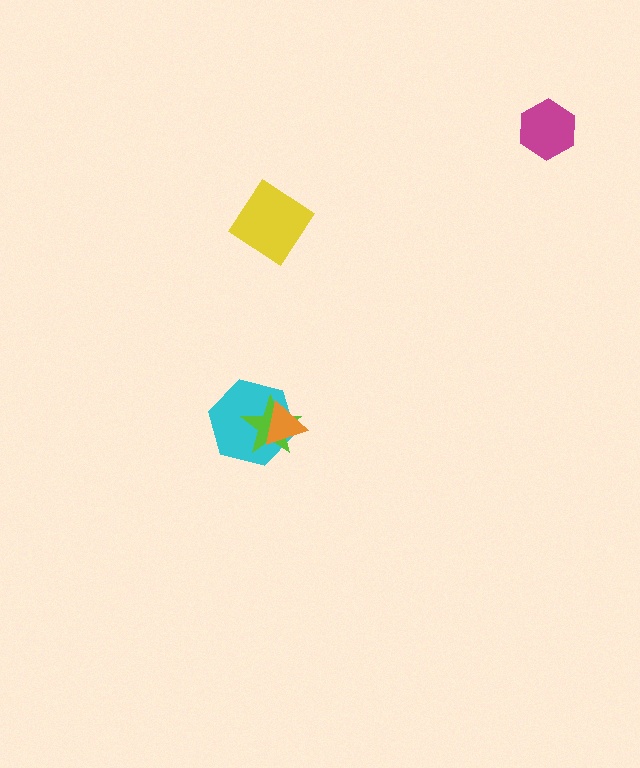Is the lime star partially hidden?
Yes, it is partially covered by another shape.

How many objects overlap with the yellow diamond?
0 objects overlap with the yellow diamond.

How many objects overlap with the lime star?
2 objects overlap with the lime star.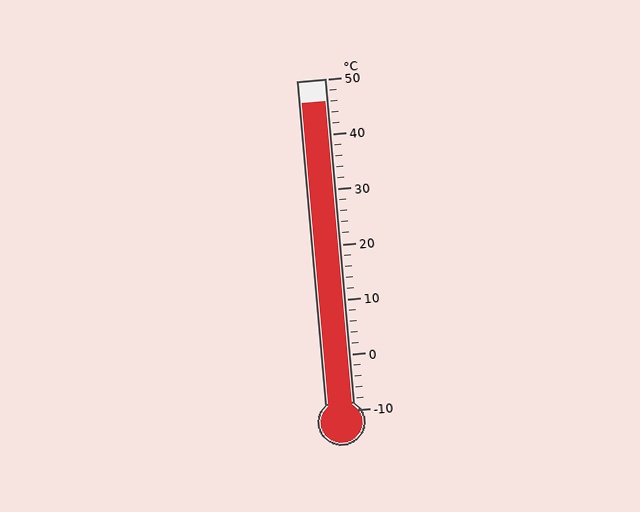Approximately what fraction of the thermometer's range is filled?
The thermometer is filled to approximately 95% of its range.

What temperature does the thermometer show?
The thermometer shows approximately 46°C.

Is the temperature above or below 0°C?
The temperature is above 0°C.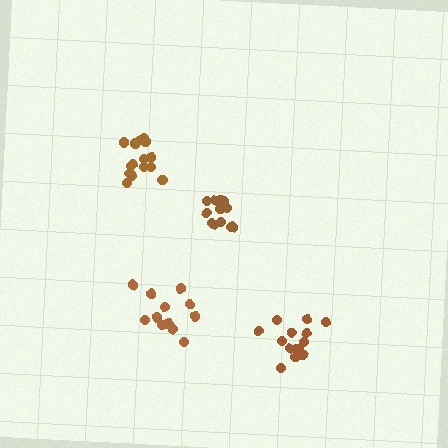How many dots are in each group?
Group 1: 15 dots, Group 2: 14 dots, Group 3: 12 dots, Group 4: 13 dots (54 total).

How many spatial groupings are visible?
There are 4 spatial groupings.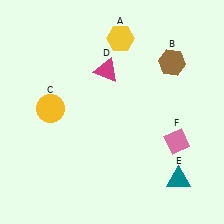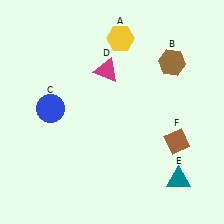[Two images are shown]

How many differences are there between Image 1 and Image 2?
There are 2 differences between the two images.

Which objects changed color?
C changed from yellow to blue. F changed from pink to brown.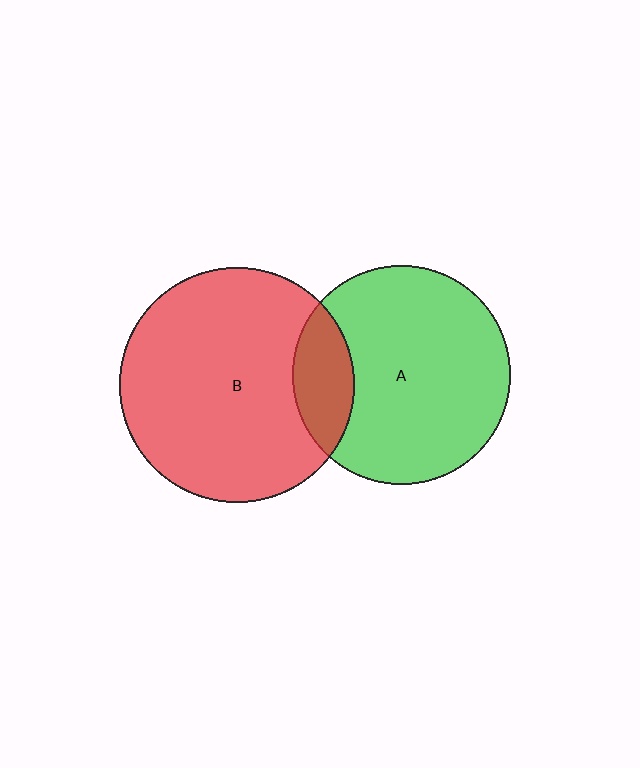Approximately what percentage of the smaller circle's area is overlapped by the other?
Approximately 20%.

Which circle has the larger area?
Circle B (red).